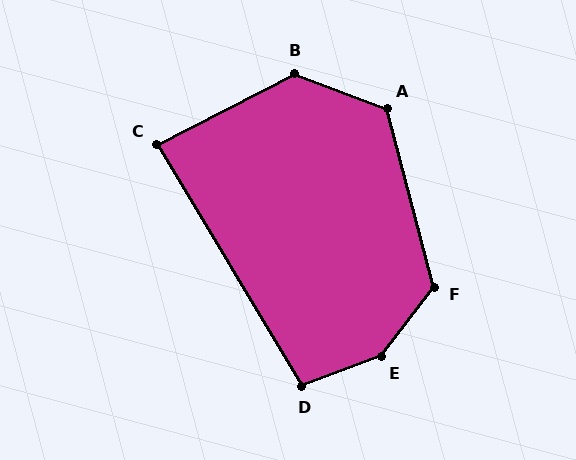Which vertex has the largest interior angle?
E, at approximately 148 degrees.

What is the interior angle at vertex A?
Approximately 125 degrees (obtuse).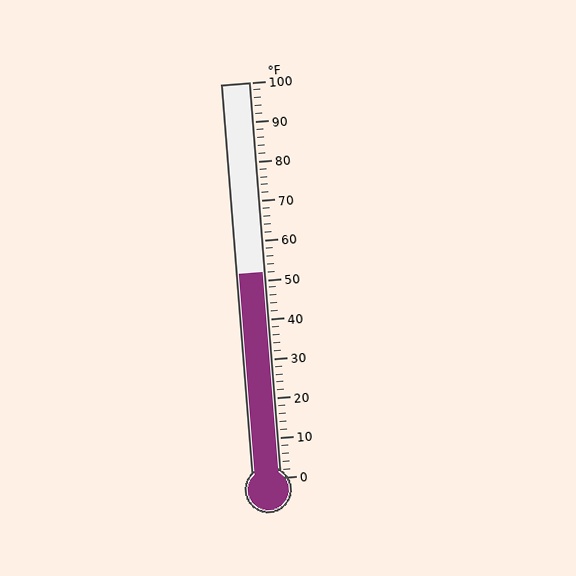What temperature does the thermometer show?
The thermometer shows approximately 52°F.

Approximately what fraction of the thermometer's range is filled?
The thermometer is filled to approximately 50% of its range.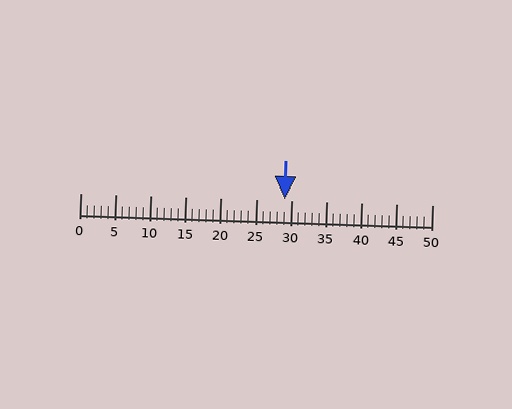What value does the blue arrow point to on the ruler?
The blue arrow points to approximately 29.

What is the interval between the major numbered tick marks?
The major tick marks are spaced 5 units apart.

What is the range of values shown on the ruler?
The ruler shows values from 0 to 50.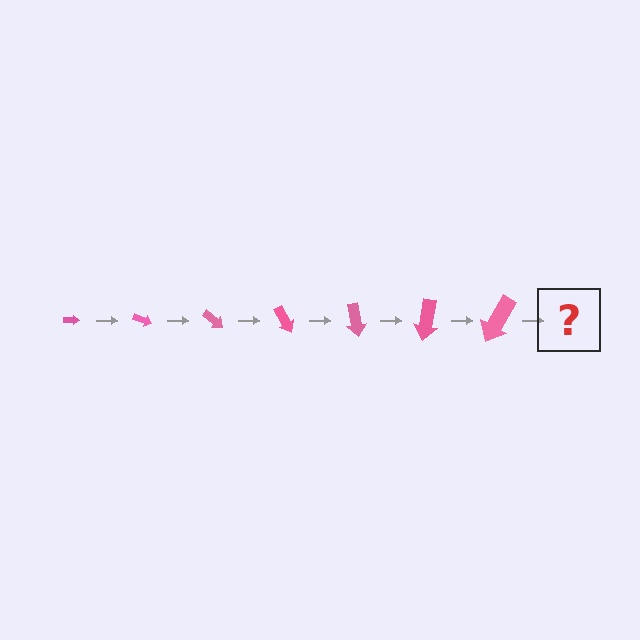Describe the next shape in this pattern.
It should be an arrow, larger than the previous one and rotated 140 degrees from the start.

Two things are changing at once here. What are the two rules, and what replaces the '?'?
The two rules are that the arrow grows larger each step and it rotates 20 degrees each step. The '?' should be an arrow, larger than the previous one and rotated 140 degrees from the start.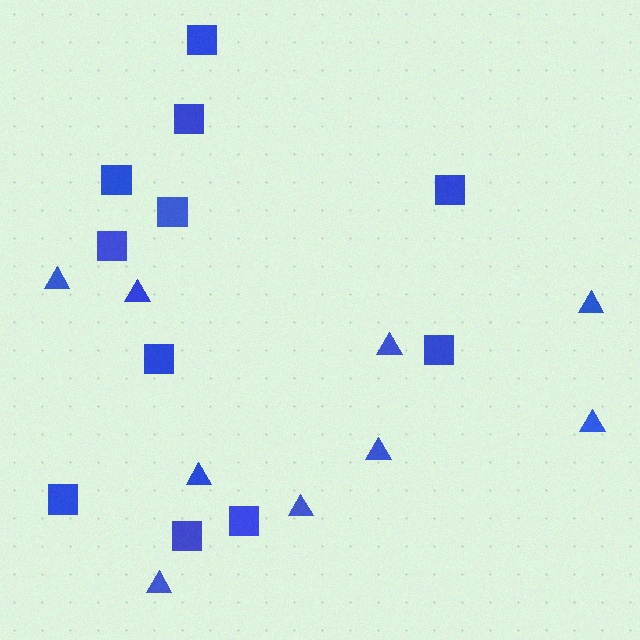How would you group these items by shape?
There are 2 groups: one group of triangles (9) and one group of squares (11).